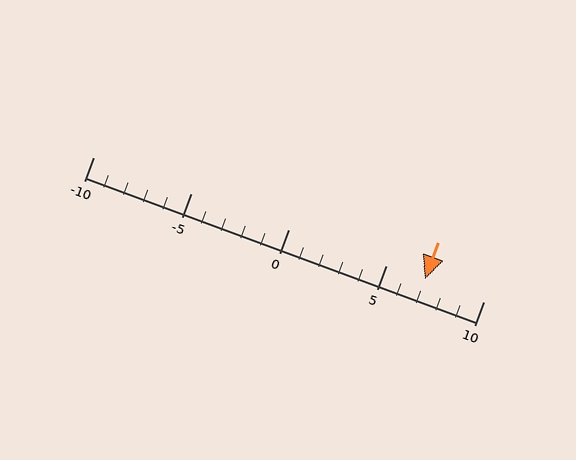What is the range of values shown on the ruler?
The ruler shows values from -10 to 10.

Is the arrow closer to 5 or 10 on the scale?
The arrow is closer to 5.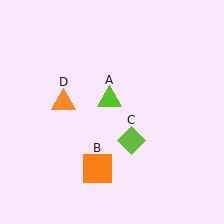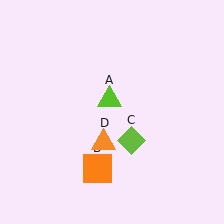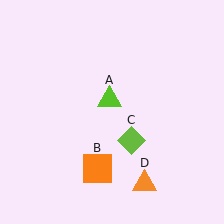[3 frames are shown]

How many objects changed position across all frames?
1 object changed position: orange triangle (object D).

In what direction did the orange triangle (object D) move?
The orange triangle (object D) moved down and to the right.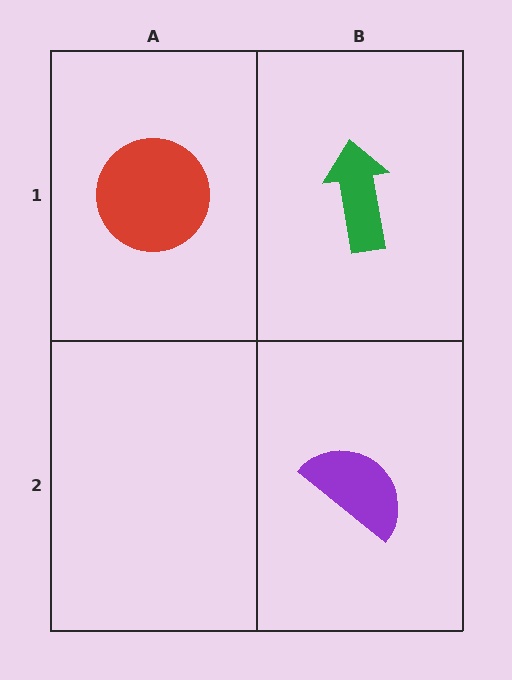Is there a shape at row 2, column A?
No, that cell is empty.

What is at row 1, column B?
A green arrow.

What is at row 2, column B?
A purple semicircle.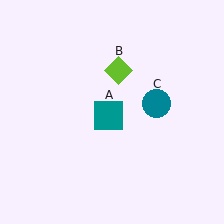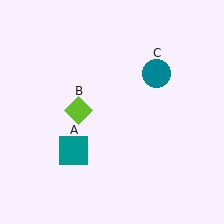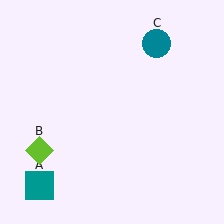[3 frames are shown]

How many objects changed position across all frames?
3 objects changed position: teal square (object A), lime diamond (object B), teal circle (object C).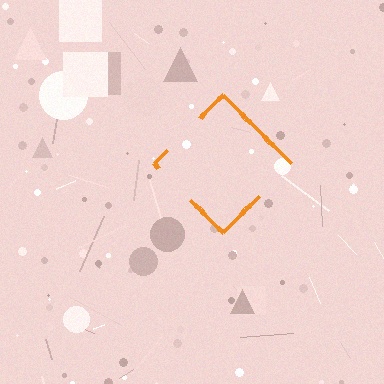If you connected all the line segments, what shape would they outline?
They would outline a diamond.